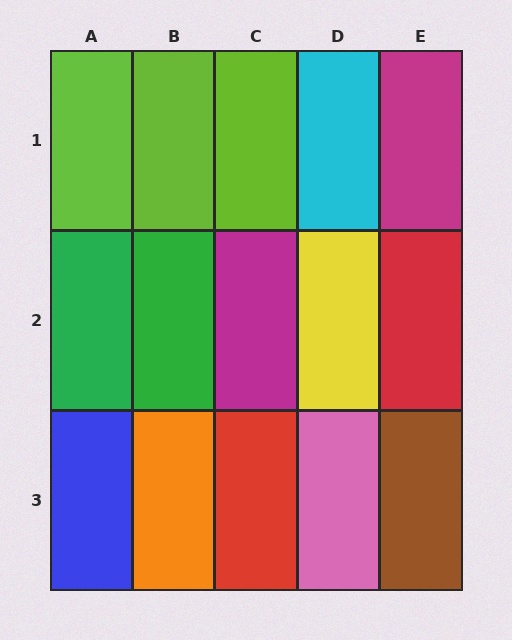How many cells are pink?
1 cell is pink.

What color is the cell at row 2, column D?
Yellow.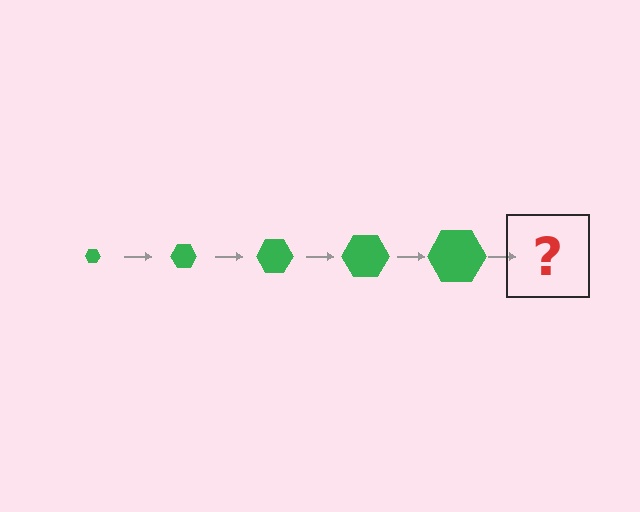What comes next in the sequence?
The next element should be a green hexagon, larger than the previous one.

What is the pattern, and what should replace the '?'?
The pattern is that the hexagon gets progressively larger each step. The '?' should be a green hexagon, larger than the previous one.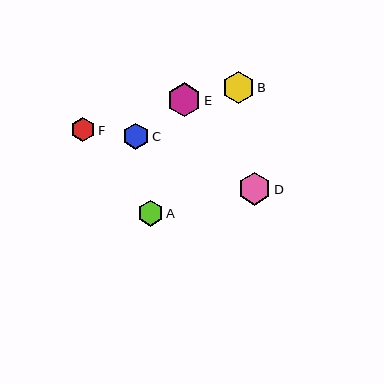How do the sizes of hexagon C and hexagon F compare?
Hexagon C and hexagon F are approximately the same size.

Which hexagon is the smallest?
Hexagon F is the smallest with a size of approximately 24 pixels.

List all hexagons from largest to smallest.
From largest to smallest: E, D, B, C, A, F.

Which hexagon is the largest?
Hexagon E is the largest with a size of approximately 34 pixels.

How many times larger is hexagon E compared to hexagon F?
Hexagon E is approximately 1.4 times the size of hexagon F.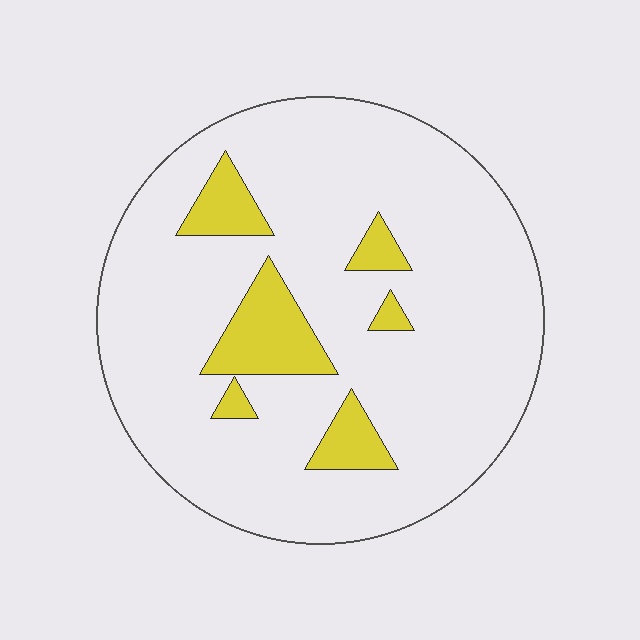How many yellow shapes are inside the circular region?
6.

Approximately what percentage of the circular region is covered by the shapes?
Approximately 15%.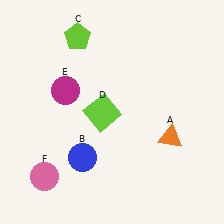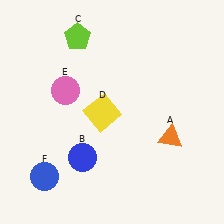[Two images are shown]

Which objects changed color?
D changed from lime to yellow. E changed from magenta to pink. F changed from pink to blue.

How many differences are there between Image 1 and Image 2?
There are 3 differences between the two images.